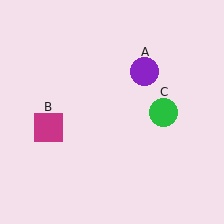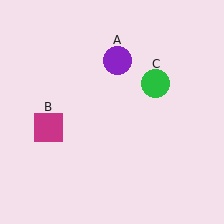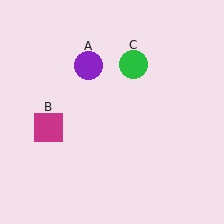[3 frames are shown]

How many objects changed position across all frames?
2 objects changed position: purple circle (object A), green circle (object C).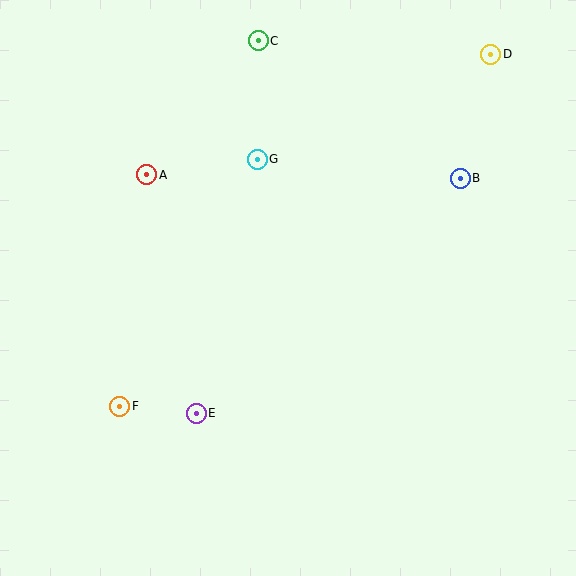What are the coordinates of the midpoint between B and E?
The midpoint between B and E is at (328, 296).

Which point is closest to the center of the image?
Point G at (257, 159) is closest to the center.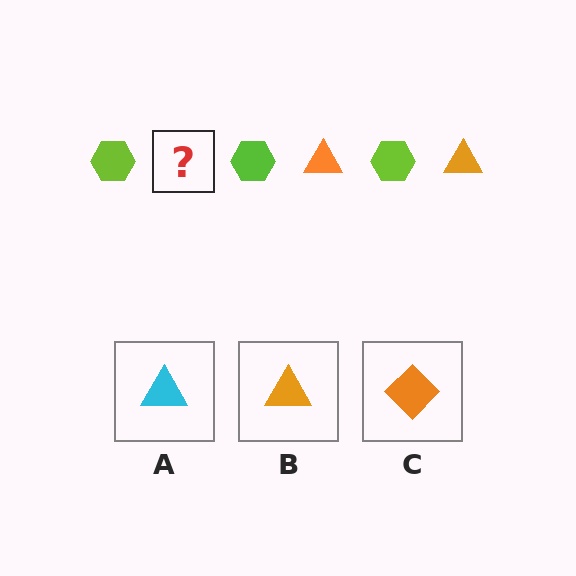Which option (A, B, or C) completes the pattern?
B.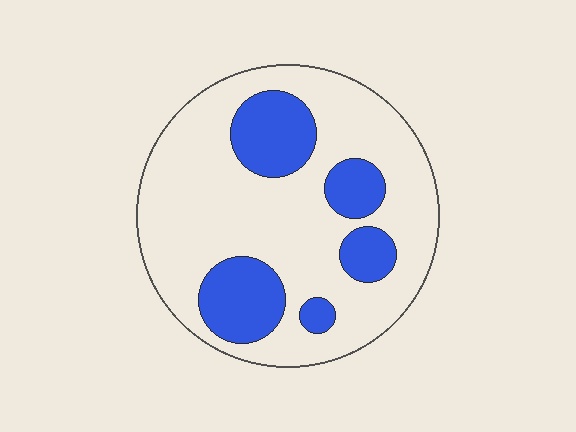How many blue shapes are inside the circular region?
5.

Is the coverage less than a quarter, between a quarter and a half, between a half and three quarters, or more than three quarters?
Between a quarter and a half.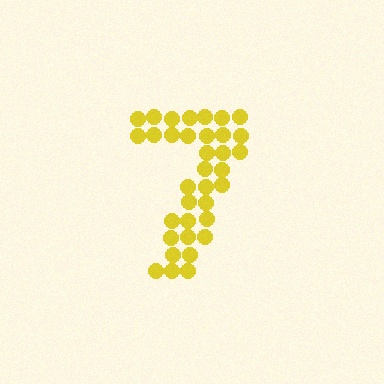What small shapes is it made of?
It is made of small circles.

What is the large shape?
The large shape is the digit 7.